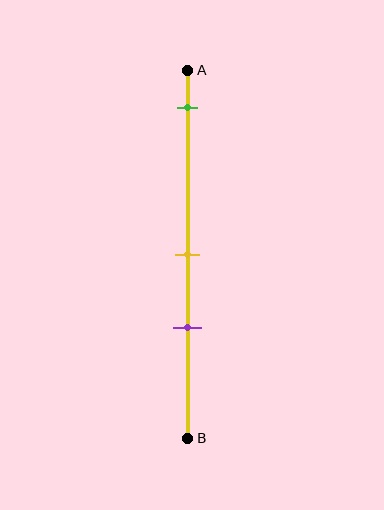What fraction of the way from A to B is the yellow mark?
The yellow mark is approximately 50% (0.5) of the way from A to B.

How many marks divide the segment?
There are 3 marks dividing the segment.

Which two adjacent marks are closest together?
The yellow and purple marks are the closest adjacent pair.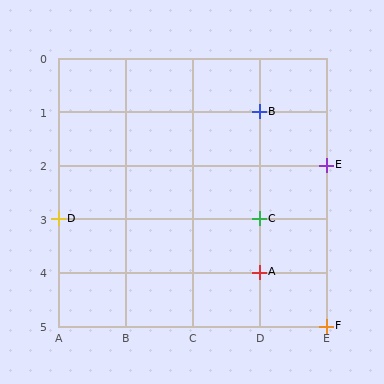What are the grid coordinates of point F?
Point F is at grid coordinates (E, 5).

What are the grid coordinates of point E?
Point E is at grid coordinates (E, 2).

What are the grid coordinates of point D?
Point D is at grid coordinates (A, 3).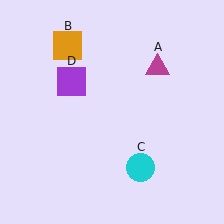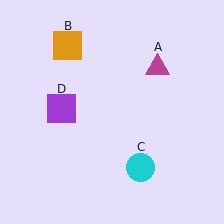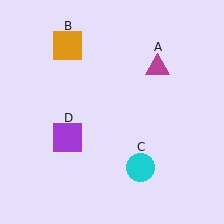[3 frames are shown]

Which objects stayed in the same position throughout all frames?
Magenta triangle (object A) and orange square (object B) and cyan circle (object C) remained stationary.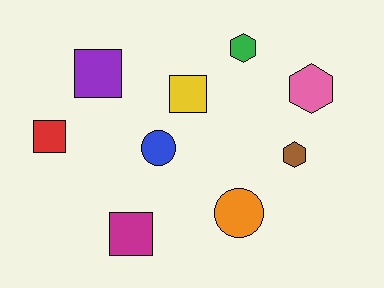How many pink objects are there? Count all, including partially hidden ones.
There is 1 pink object.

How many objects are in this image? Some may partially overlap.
There are 9 objects.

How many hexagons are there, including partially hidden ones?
There are 3 hexagons.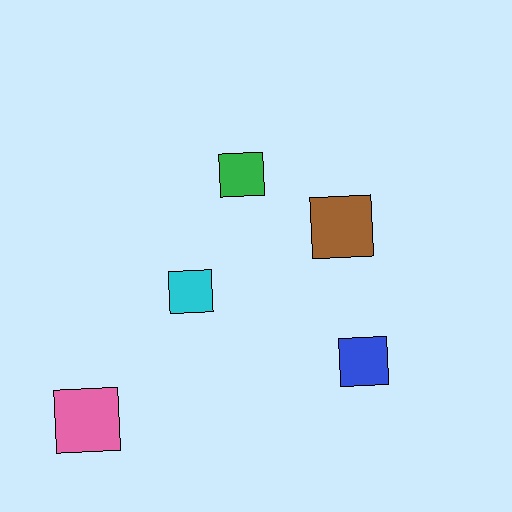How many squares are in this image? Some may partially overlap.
There are 5 squares.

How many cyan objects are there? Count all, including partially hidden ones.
There is 1 cyan object.